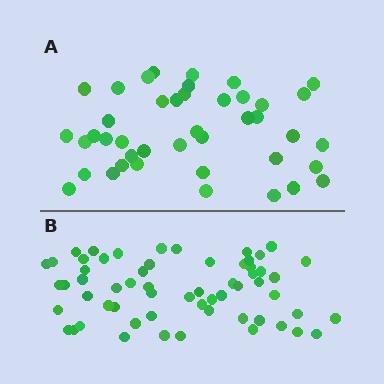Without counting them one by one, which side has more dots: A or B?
Region B (the bottom region) has more dots.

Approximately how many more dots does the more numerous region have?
Region B has approximately 20 more dots than region A.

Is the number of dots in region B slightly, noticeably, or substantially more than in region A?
Region B has noticeably more, but not dramatically so. The ratio is roughly 1.4 to 1.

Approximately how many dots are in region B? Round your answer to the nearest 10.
About 60 dots.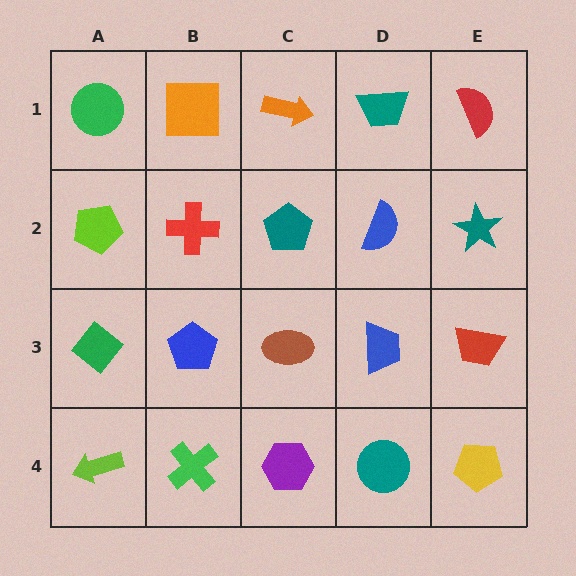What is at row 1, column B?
An orange square.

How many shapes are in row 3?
5 shapes.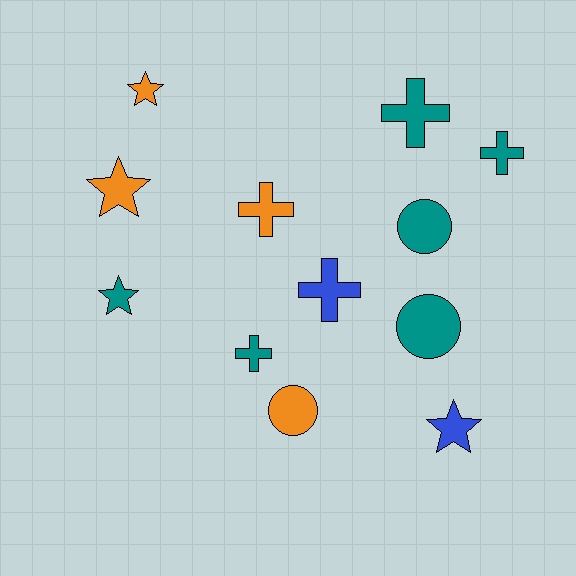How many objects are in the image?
There are 12 objects.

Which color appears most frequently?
Teal, with 6 objects.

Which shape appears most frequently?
Cross, with 5 objects.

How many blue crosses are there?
There is 1 blue cross.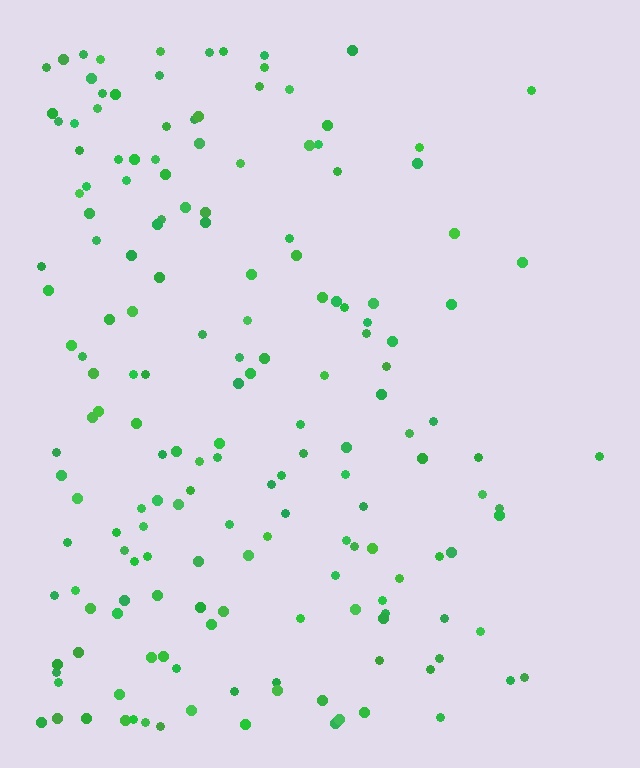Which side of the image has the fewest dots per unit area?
The right.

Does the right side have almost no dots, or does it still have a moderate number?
Still a moderate number, just noticeably fewer than the left.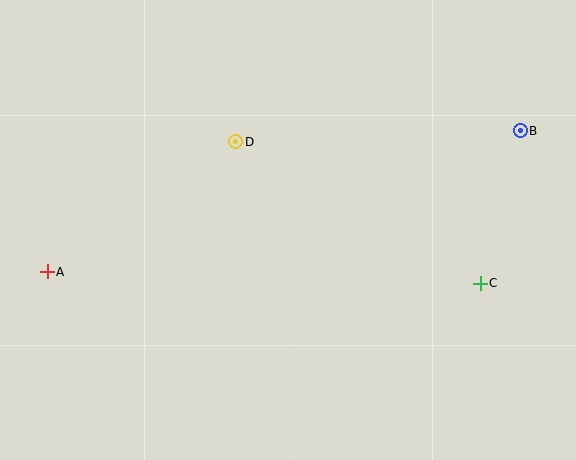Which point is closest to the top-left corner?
Point D is closest to the top-left corner.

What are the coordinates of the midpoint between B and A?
The midpoint between B and A is at (284, 201).